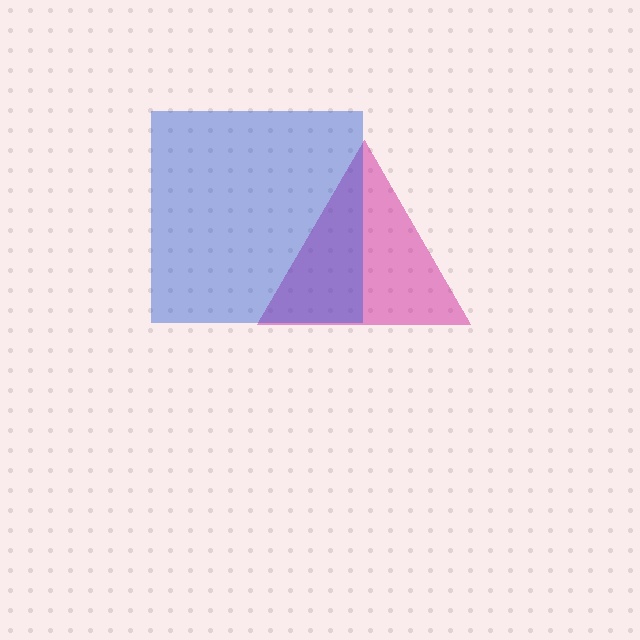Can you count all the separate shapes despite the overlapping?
Yes, there are 2 separate shapes.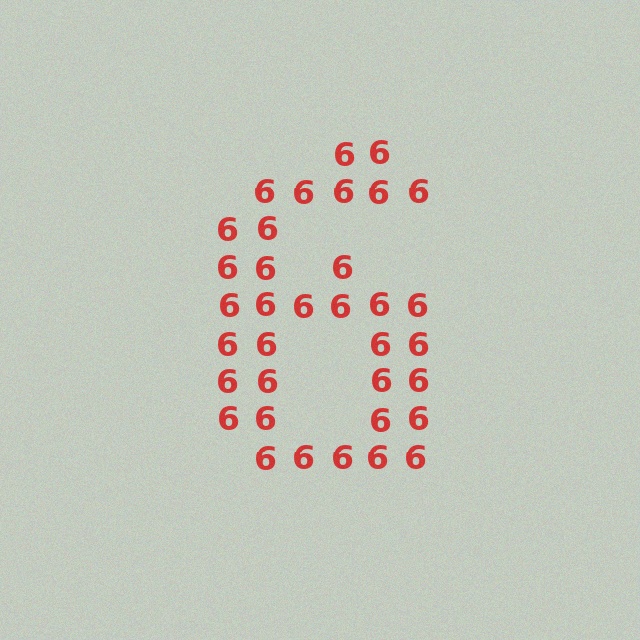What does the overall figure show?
The overall figure shows the digit 6.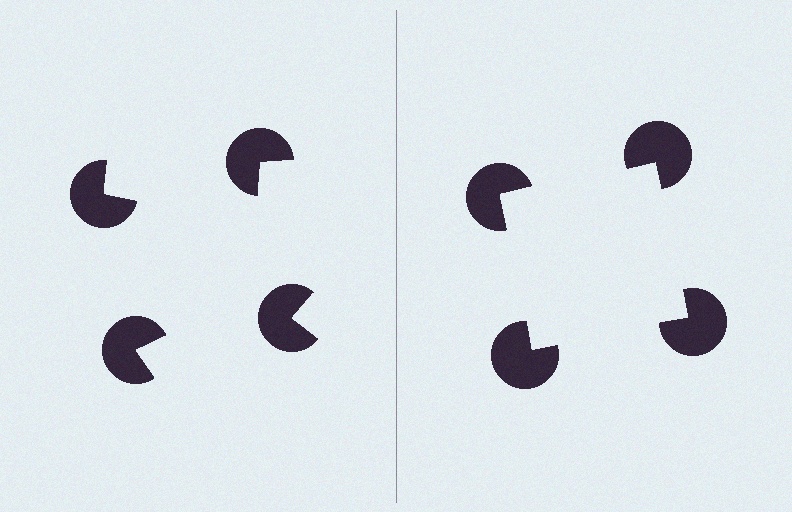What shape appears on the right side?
An illusory square.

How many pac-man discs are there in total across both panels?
8 — 4 on each side.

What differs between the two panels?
The pac-man discs are positioned identically on both sides; only the wedge orientations differ. On the right they align to a square; on the left they are misaligned.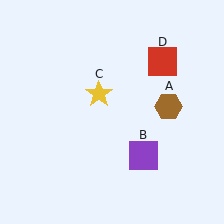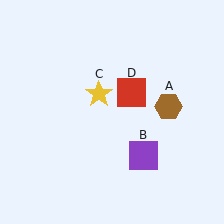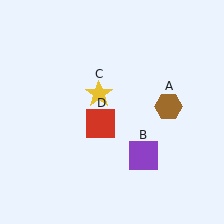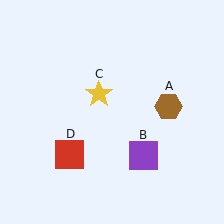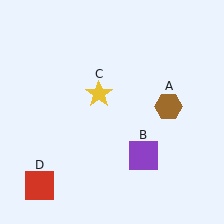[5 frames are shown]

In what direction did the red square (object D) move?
The red square (object D) moved down and to the left.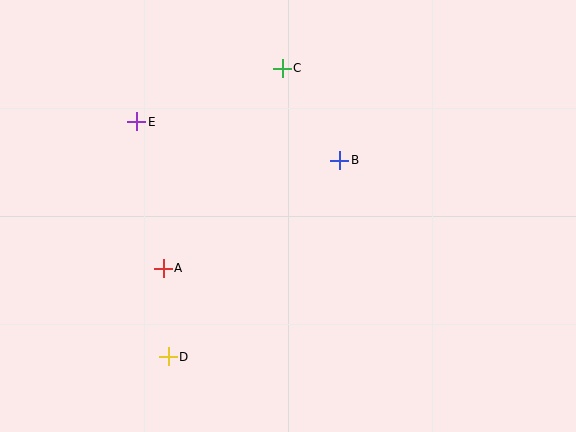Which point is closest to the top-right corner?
Point B is closest to the top-right corner.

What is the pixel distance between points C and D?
The distance between C and D is 310 pixels.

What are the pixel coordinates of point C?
Point C is at (282, 68).